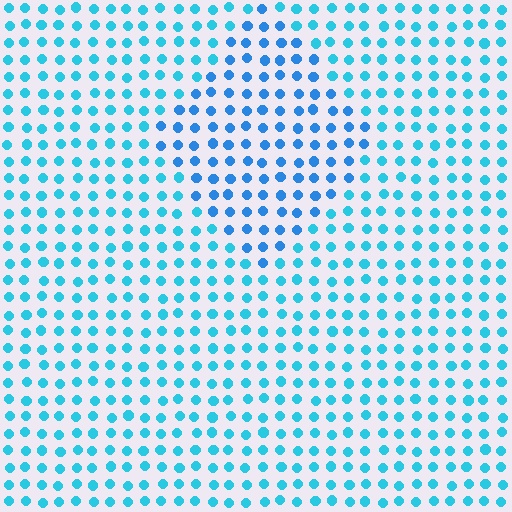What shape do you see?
I see a diamond.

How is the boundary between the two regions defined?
The boundary is defined purely by a slight shift in hue (about 22 degrees). Spacing, size, and orientation are identical on both sides.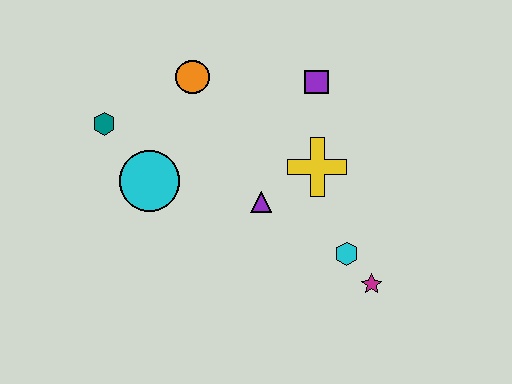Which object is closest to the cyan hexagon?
The magenta star is closest to the cyan hexagon.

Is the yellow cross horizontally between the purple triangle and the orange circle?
No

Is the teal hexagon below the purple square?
Yes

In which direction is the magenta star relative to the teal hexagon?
The magenta star is to the right of the teal hexagon.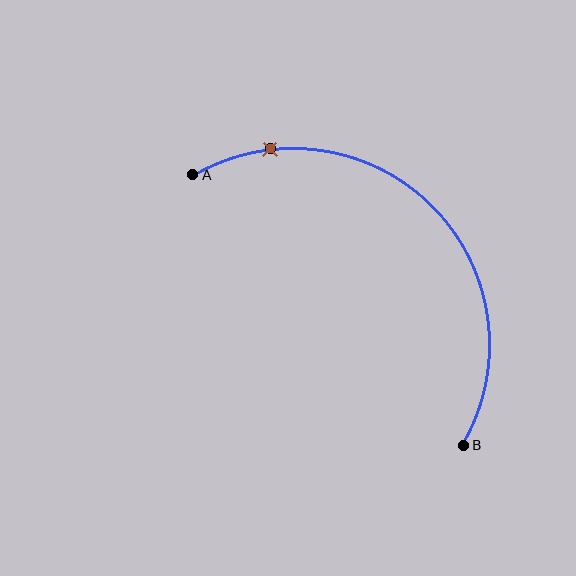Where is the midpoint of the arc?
The arc midpoint is the point on the curve farthest from the straight line joining A and B. It sits above and to the right of that line.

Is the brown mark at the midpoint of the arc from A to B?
No. The brown mark lies on the arc but is closer to endpoint A. The arc midpoint would be at the point on the curve equidistant along the arc from both A and B.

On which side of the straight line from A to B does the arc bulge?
The arc bulges above and to the right of the straight line connecting A and B.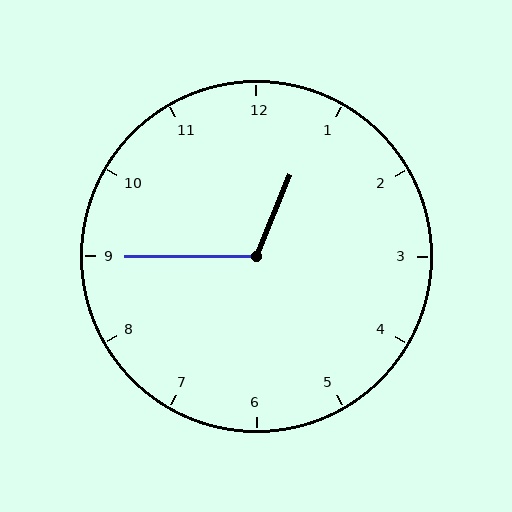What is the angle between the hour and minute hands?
Approximately 112 degrees.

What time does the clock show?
12:45.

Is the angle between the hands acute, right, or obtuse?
It is obtuse.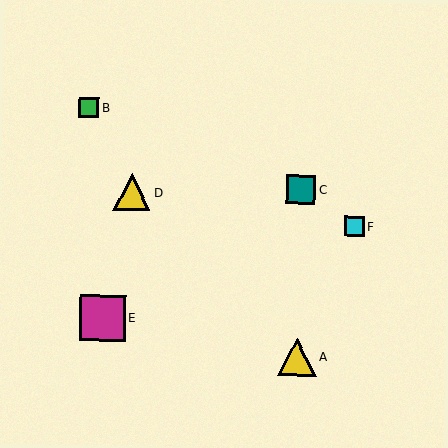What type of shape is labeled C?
Shape C is a teal square.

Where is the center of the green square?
The center of the green square is at (89, 108).